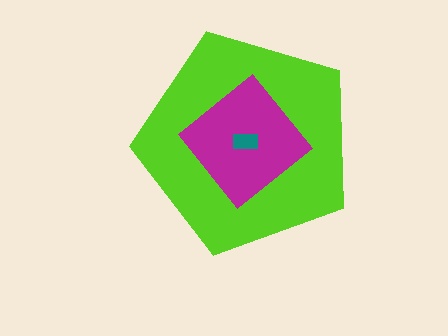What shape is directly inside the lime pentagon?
The magenta diamond.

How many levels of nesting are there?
3.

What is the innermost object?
The teal rectangle.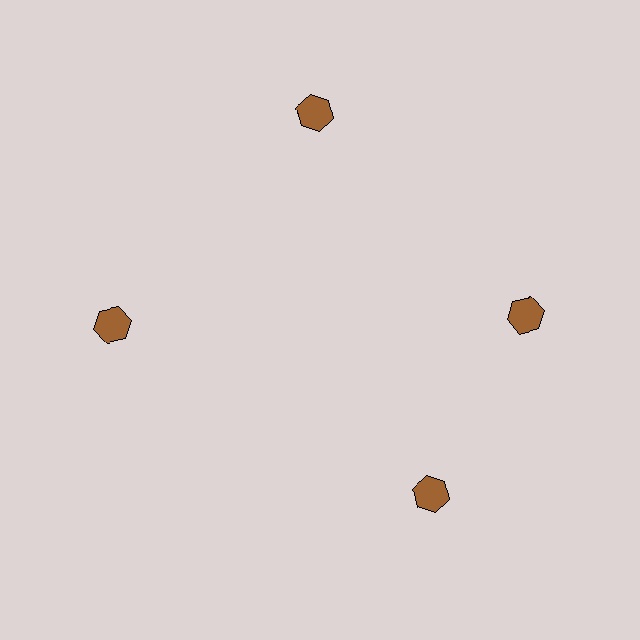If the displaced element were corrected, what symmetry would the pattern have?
It would have 4-fold rotational symmetry — the pattern would map onto itself every 90 degrees.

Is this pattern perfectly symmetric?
No. The 4 brown hexagons are arranged in a ring, but one element near the 6 o'clock position is rotated out of alignment along the ring, breaking the 4-fold rotational symmetry.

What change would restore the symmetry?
The symmetry would be restored by rotating it back into even spacing with its neighbors so that all 4 hexagons sit at equal angles and equal distance from the center.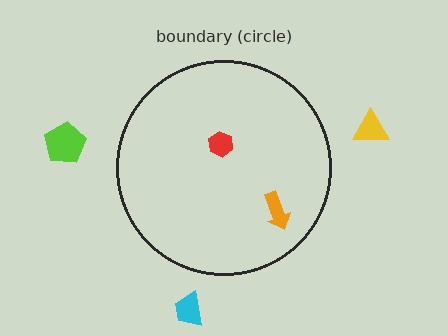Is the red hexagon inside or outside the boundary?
Inside.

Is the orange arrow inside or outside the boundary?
Inside.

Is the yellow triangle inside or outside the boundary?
Outside.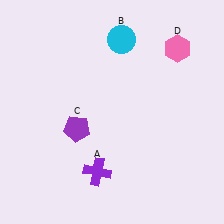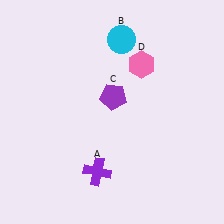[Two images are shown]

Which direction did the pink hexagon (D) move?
The pink hexagon (D) moved left.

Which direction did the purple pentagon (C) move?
The purple pentagon (C) moved right.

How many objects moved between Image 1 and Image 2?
2 objects moved between the two images.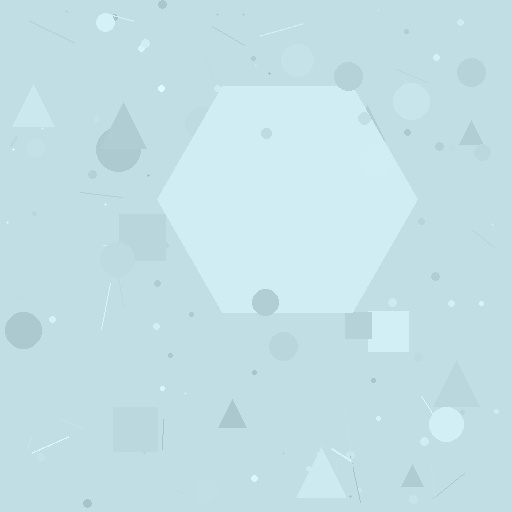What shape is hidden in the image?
A hexagon is hidden in the image.